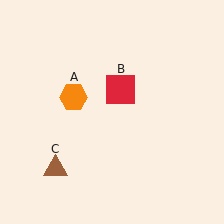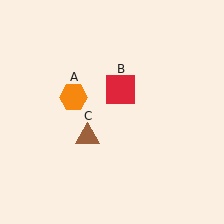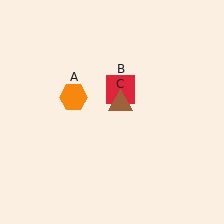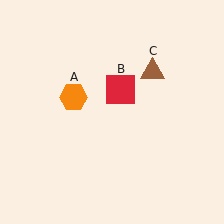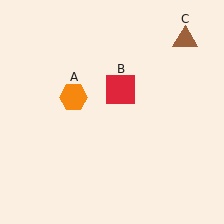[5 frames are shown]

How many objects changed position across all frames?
1 object changed position: brown triangle (object C).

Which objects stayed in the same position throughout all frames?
Orange hexagon (object A) and red square (object B) remained stationary.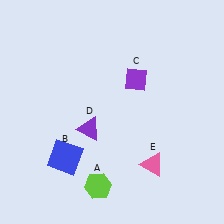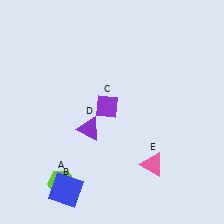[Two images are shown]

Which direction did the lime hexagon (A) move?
The lime hexagon (A) moved left.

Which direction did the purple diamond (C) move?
The purple diamond (C) moved left.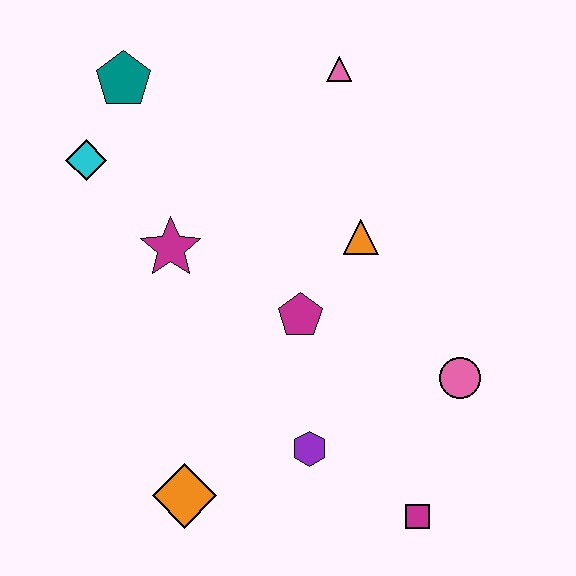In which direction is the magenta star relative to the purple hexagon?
The magenta star is above the purple hexagon.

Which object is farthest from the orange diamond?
The pink triangle is farthest from the orange diamond.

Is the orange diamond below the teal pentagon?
Yes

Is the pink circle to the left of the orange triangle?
No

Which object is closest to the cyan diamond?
The teal pentagon is closest to the cyan diamond.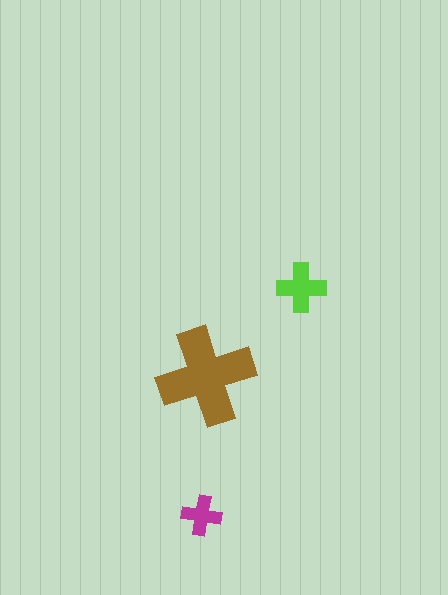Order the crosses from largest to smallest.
the brown one, the lime one, the magenta one.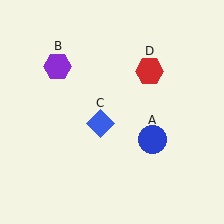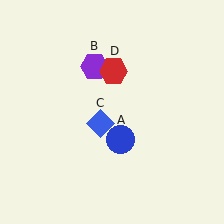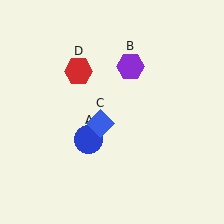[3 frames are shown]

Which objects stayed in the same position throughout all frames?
Blue diamond (object C) remained stationary.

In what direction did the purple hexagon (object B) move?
The purple hexagon (object B) moved right.